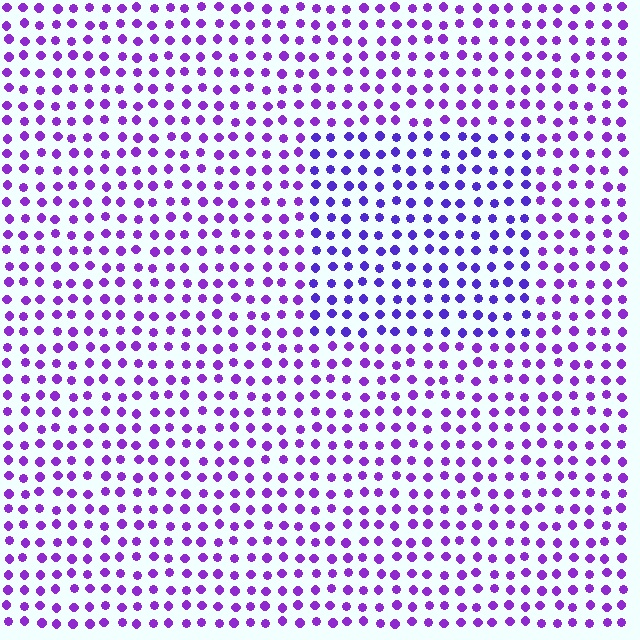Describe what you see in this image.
The image is filled with small purple elements in a uniform arrangement. A rectangle-shaped region is visible where the elements are tinted to a slightly different hue, forming a subtle color boundary.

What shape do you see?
I see a rectangle.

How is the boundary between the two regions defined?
The boundary is defined purely by a slight shift in hue (about 23 degrees). Spacing, size, and orientation are identical on both sides.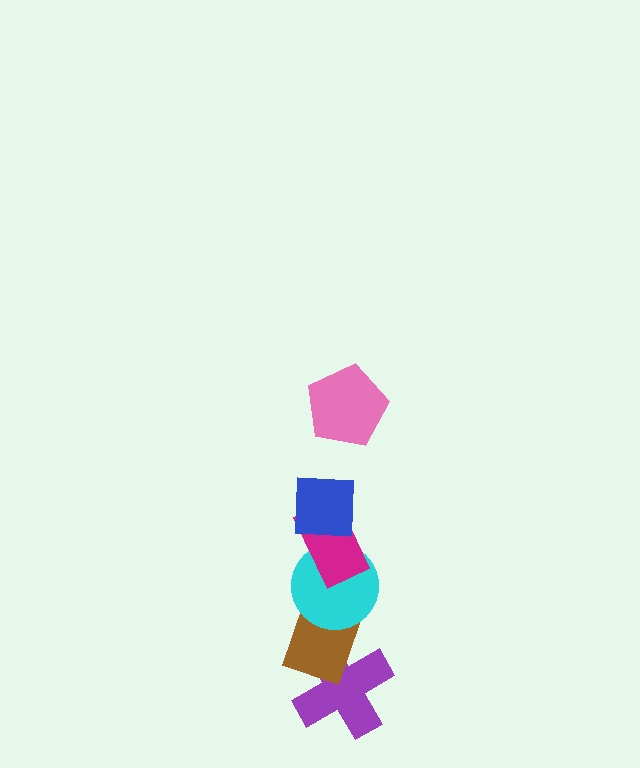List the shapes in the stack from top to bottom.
From top to bottom: the pink pentagon, the blue square, the magenta rectangle, the cyan circle, the brown rectangle, the purple cross.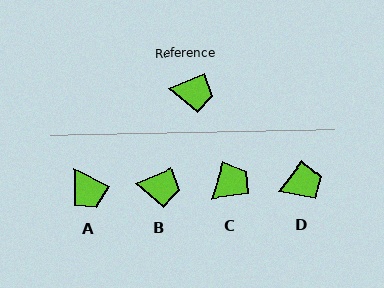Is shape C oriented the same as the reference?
No, it is off by about 49 degrees.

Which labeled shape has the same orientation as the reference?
B.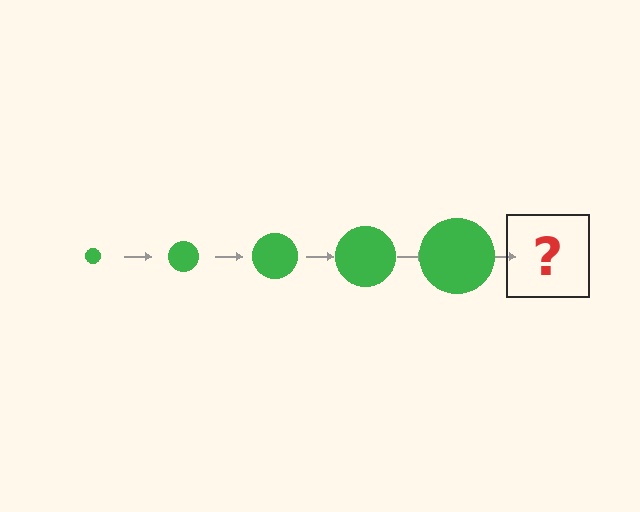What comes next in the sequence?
The next element should be a green circle, larger than the previous one.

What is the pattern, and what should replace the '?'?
The pattern is that the circle gets progressively larger each step. The '?' should be a green circle, larger than the previous one.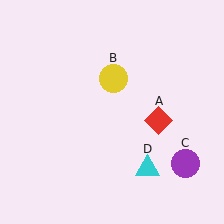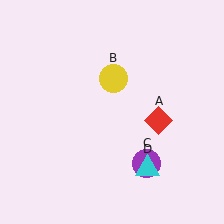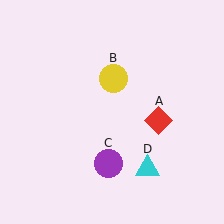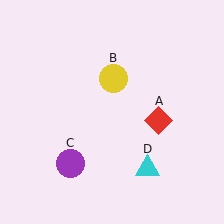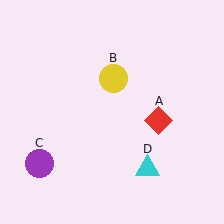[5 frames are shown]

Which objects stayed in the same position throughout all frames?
Red diamond (object A) and yellow circle (object B) and cyan triangle (object D) remained stationary.